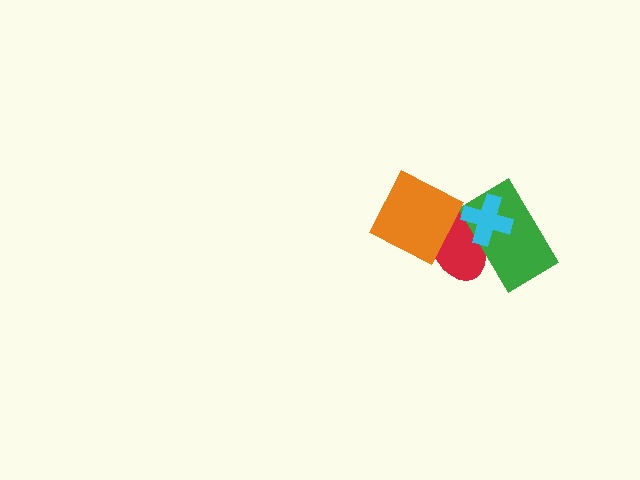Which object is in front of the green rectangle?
The cyan cross is in front of the green rectangle.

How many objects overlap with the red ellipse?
3 objects overlap with the red ellipse.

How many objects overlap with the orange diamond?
1 object overlaps with the orange diamond.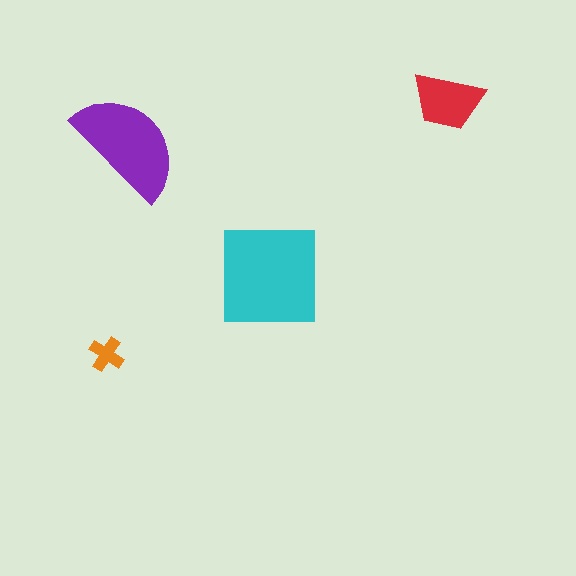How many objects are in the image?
There are 4 objects in the image.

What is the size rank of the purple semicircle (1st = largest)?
2nd.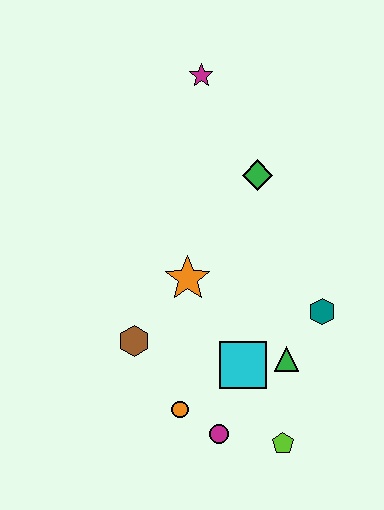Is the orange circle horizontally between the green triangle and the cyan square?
No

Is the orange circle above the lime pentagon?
Yes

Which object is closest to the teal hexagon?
The green triangle is closest to the teal hexagon.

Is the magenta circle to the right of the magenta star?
Yes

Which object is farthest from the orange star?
The magenta star is farthest from the orange star.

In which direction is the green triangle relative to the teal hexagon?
The green triangle is below the teal hexagon.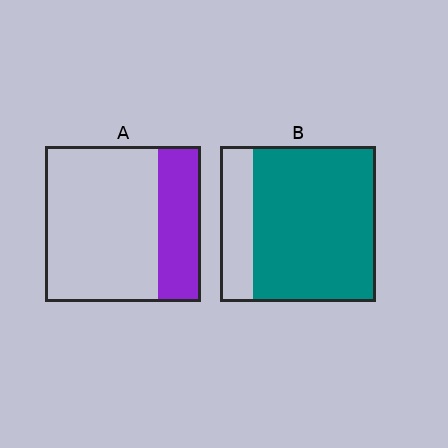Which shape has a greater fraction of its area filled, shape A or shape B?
Shape B.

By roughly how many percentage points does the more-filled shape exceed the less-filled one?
By roughly 50 percentage points (B over A).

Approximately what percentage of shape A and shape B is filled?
A is approximately 30% and B is approximately 80%.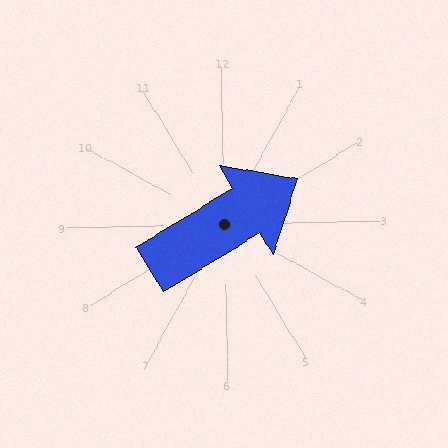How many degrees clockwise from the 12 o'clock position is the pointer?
Approximately 60 degrees.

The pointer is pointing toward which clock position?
Roughly 2 o'clock.